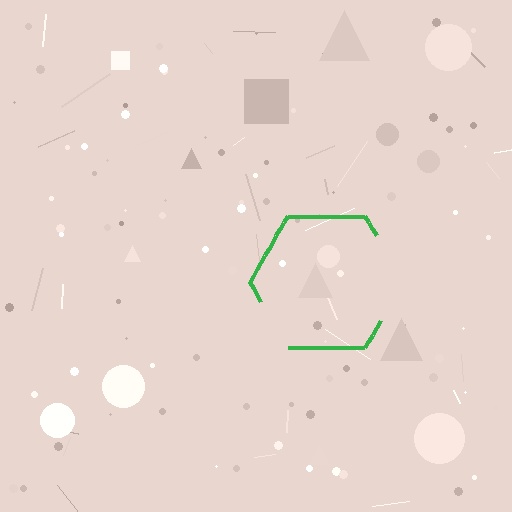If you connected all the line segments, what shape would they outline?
They would outline a hexagon.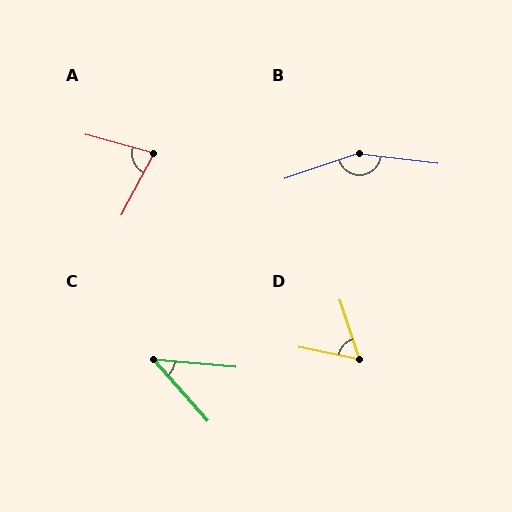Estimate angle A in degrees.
Approximately 78 degrees.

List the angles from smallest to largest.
C (43°), D (60°), A (78°), B (154°).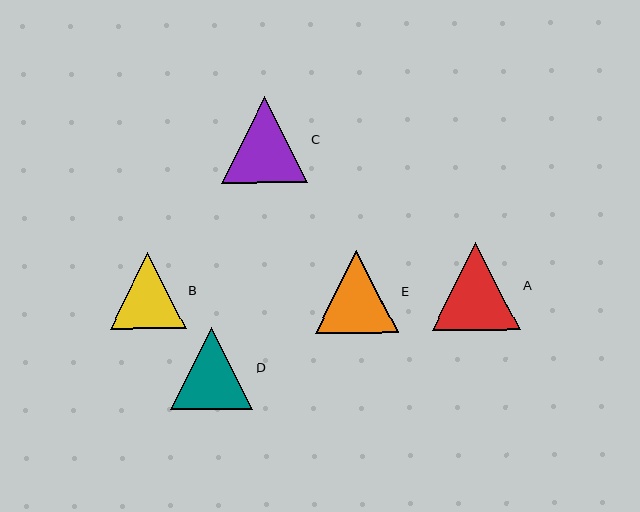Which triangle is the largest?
Triangle A is the largest with a size of approximately 88 pixels.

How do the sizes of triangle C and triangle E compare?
Triangle C and triangle E are approximately the same size.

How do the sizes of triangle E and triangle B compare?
Triangle E and triangle B are approximately the same size.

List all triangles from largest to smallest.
From largest to smallest: A, C, E, D, B.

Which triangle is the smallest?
Triangle B is the smallest with a size of approximately 76 pixels.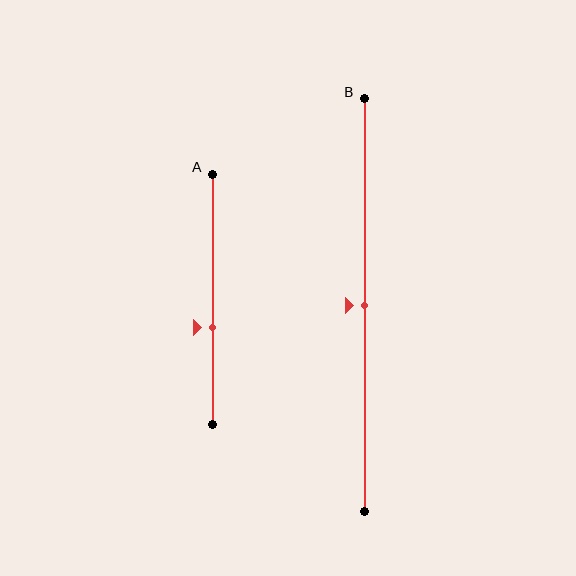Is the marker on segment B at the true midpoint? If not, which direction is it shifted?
Yes, the marker on segment B is at the true midpoint.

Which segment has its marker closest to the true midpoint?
Segment B has its marker closest to the true midpoint.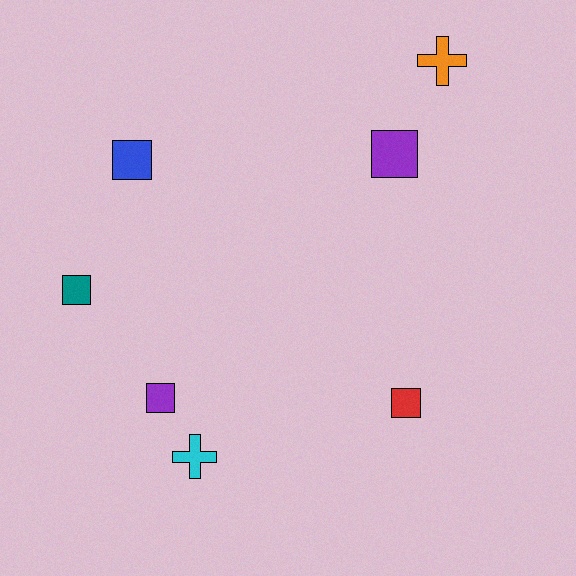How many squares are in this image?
There are 5 squares.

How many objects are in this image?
There are 7 objects.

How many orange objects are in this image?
There is 1 orange object.